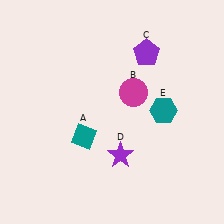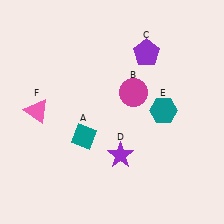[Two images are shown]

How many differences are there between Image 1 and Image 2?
There is 1 difference between the two images.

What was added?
A pink triangle (F) was added in Image 2.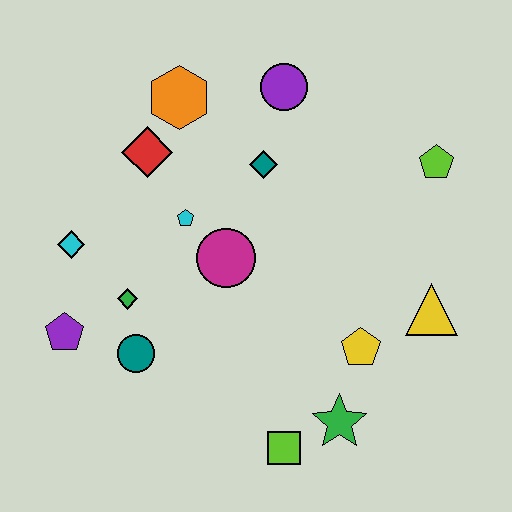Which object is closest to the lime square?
The green star is closest to the lime square.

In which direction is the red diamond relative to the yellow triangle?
The red diamond is to the left of the yellow triangle.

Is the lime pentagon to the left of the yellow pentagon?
No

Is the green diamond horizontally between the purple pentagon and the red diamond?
Yes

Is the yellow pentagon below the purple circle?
Yes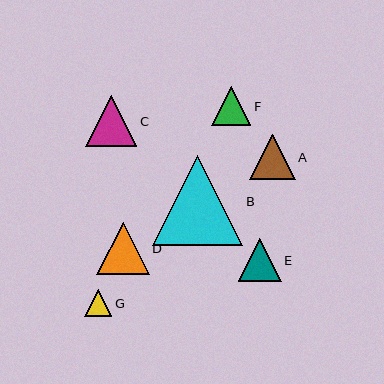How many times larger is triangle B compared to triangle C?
Triangle B is approximately 1.8 times the size of triangle C.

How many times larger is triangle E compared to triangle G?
Triangle E is approximately 1.6 times the size of triangle G.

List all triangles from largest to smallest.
From largest to smallest: B, D, C, A, E, F, G.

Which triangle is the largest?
Triangle B is the largest with a size of approximately 90 pixels.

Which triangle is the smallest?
Triangle G is the smallest with a size of approximately 27 pixels.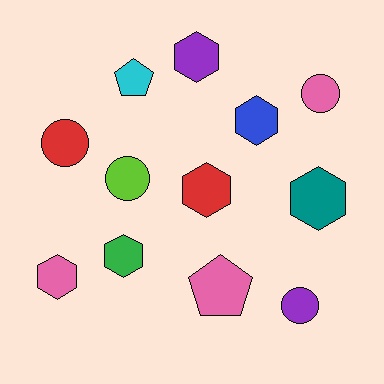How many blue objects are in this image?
There is 1 blue object.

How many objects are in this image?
There are 12 objects.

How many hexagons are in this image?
There are 6 hexagons.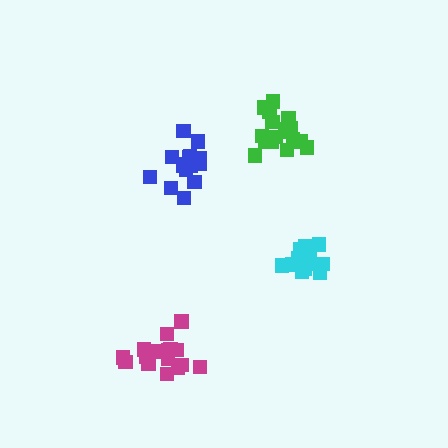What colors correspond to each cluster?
The clusters are colored: green, cyan, magenta, blue.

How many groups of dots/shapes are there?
There are 4 groups.